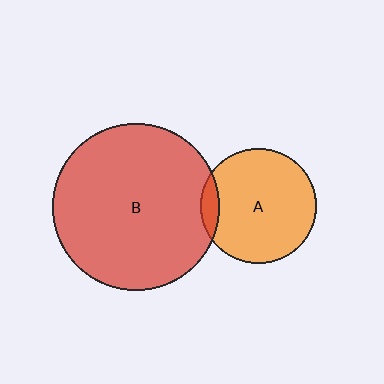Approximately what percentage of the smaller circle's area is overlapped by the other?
Approximately 10%.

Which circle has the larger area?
Circle B (red).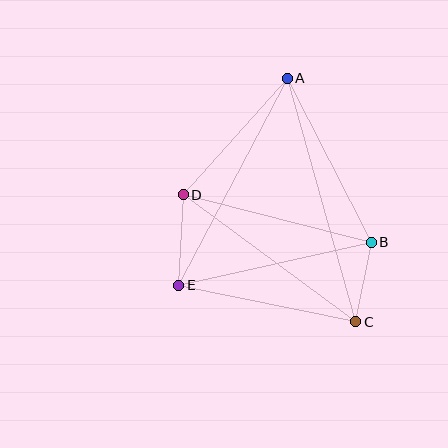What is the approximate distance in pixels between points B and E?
The distance between B and E is approximately 197 pixels.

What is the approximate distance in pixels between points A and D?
The distance between A and D is approximately 156 pixels.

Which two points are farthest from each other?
Points A and C are farthest from each other.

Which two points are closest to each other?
Points B and C are closest to each other.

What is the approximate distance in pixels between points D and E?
The distance between D and E is approximately 90 pixels.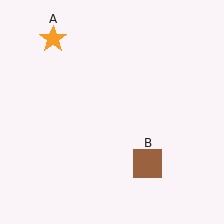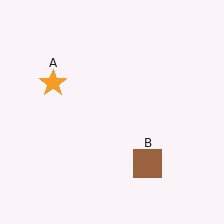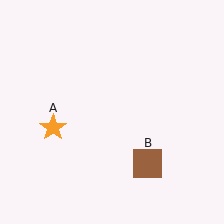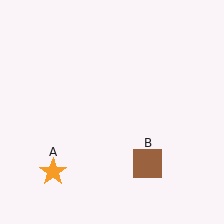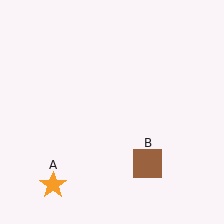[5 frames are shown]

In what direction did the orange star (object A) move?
The orange star (object A) moved down.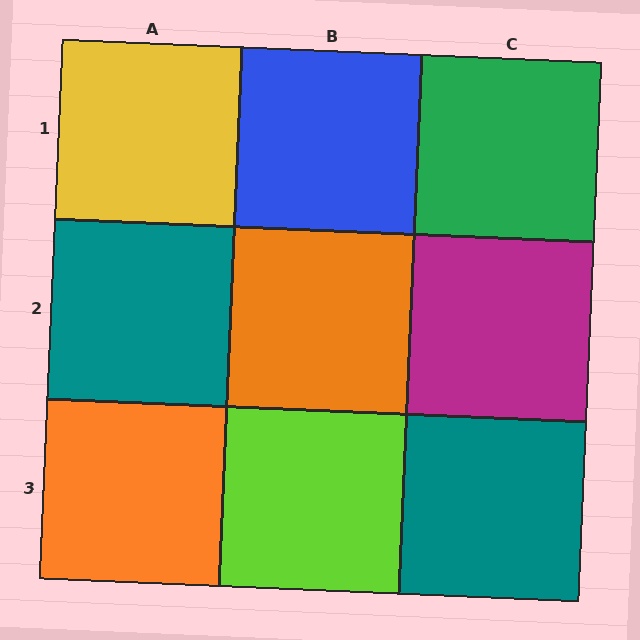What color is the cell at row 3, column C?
Teal.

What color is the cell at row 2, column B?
Orange.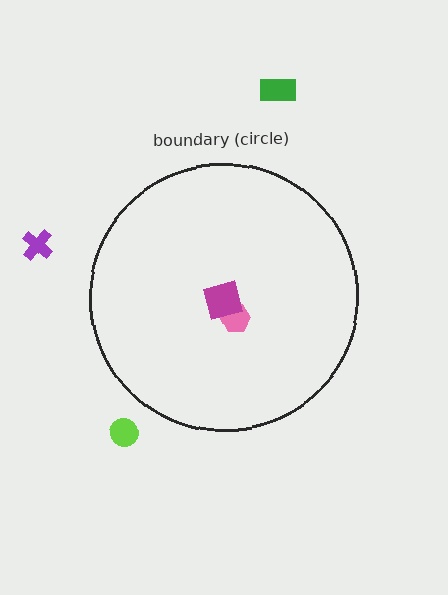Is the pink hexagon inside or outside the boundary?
Inside.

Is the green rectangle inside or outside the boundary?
Outside.